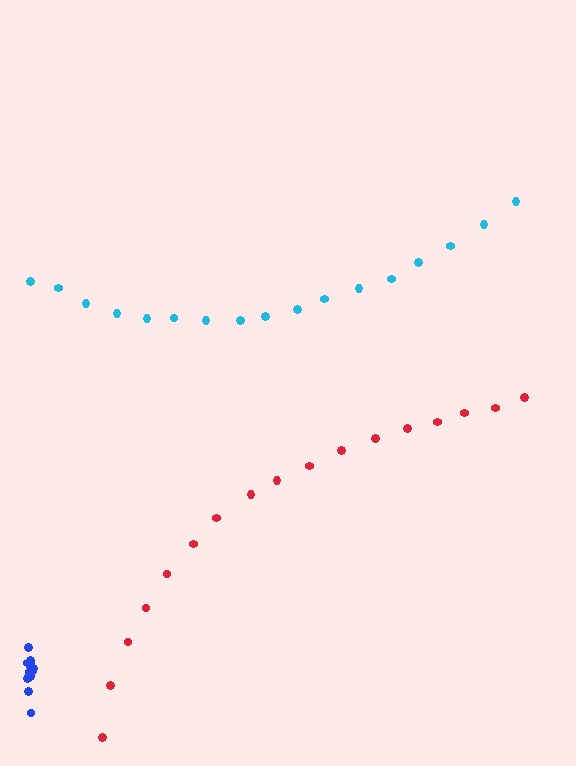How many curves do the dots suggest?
There are 3 distinct paths.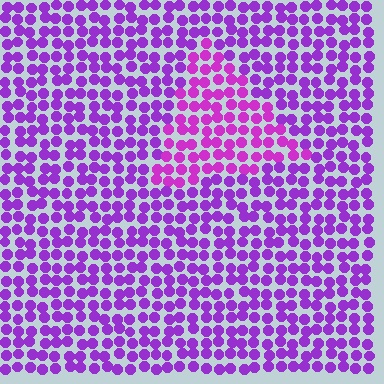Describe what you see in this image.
The image is filled with small purple elements in a uniform arrangement. A triangle-shaped region is visible where the elements are tinted to a slightly different hue, forming a subtle color boundary.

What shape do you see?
I see a triangle.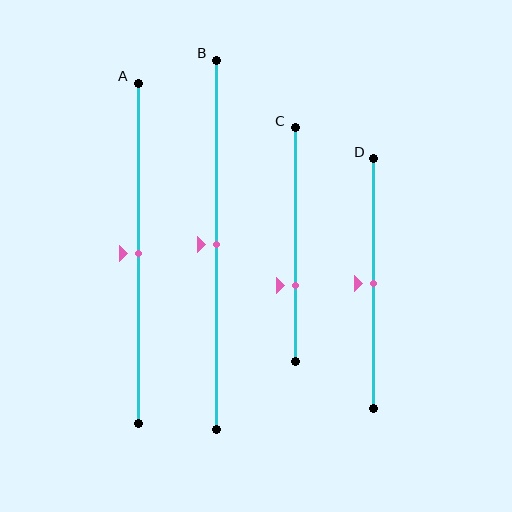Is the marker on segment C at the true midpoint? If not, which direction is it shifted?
No, the marker on segment C is shifted downward by about 18% of the segment length.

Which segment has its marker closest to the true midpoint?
Segment A has its marker closest to the true midpoint.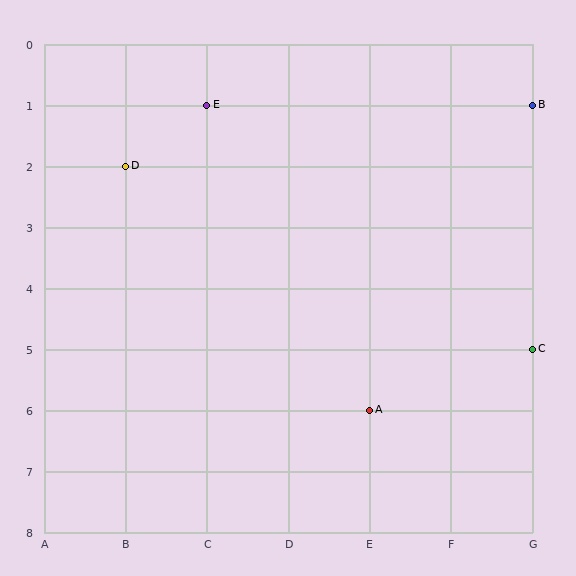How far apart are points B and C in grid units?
Points B and C are 4 rows apart.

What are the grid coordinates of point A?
Point A is at grid coordinates (E, 6).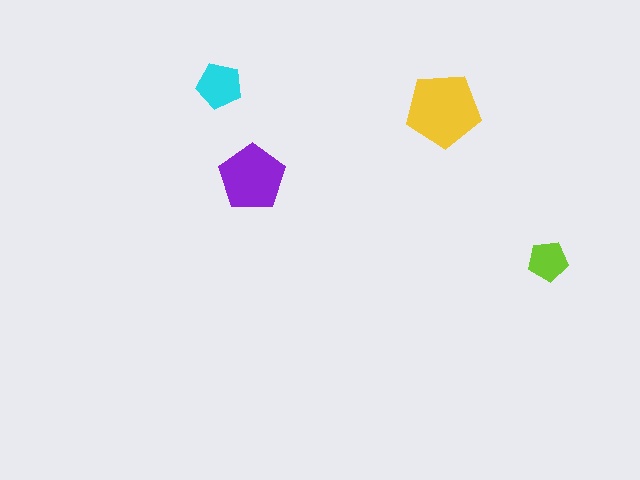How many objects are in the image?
There are 4 objects in the image.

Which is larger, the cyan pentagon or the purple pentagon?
The purple one.